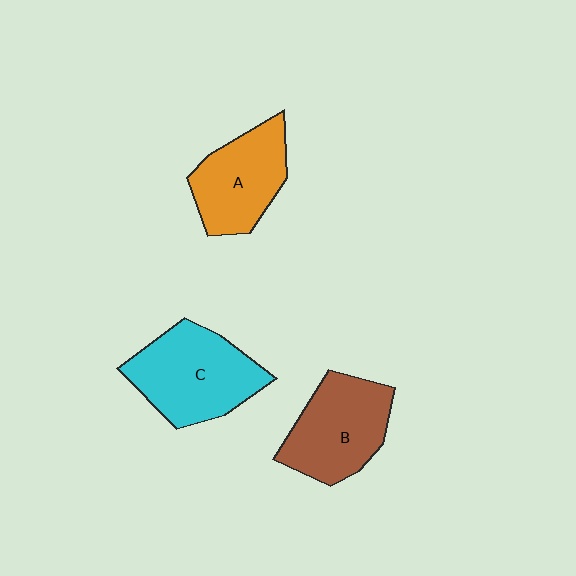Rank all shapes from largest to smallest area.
From largest to smallest: C (cyan), B (brown), A (orange).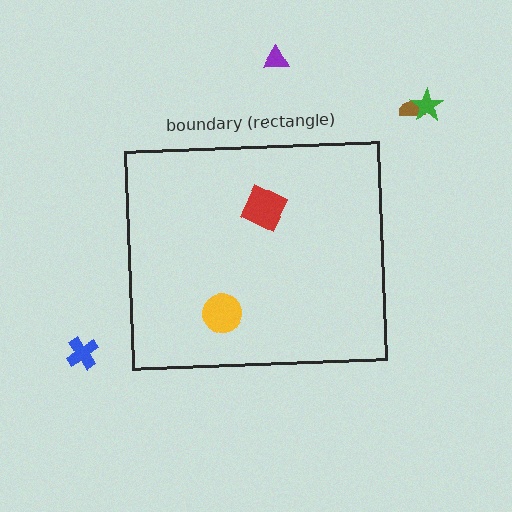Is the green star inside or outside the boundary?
Outside.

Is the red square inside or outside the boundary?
Inside.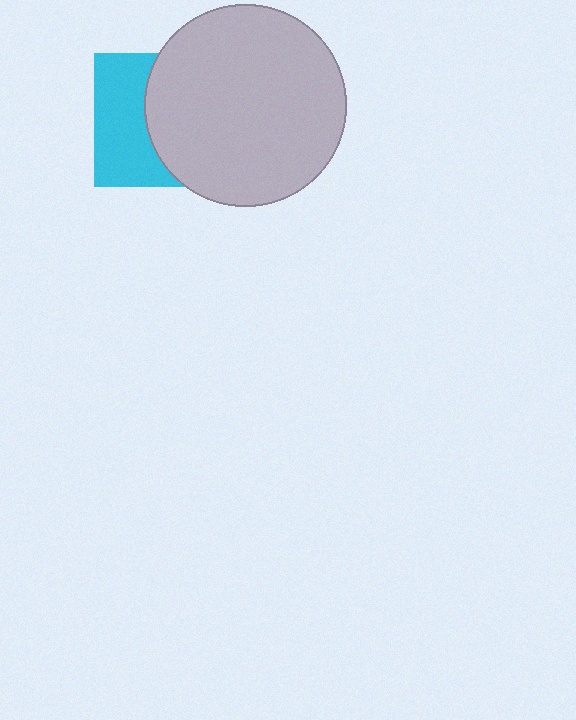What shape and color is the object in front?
The object in front is a light gray circle.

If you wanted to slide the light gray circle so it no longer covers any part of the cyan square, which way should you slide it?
Slide it right — that is the most direct way to separate the two shapes.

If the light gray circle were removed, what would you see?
You would see the complete cyan square.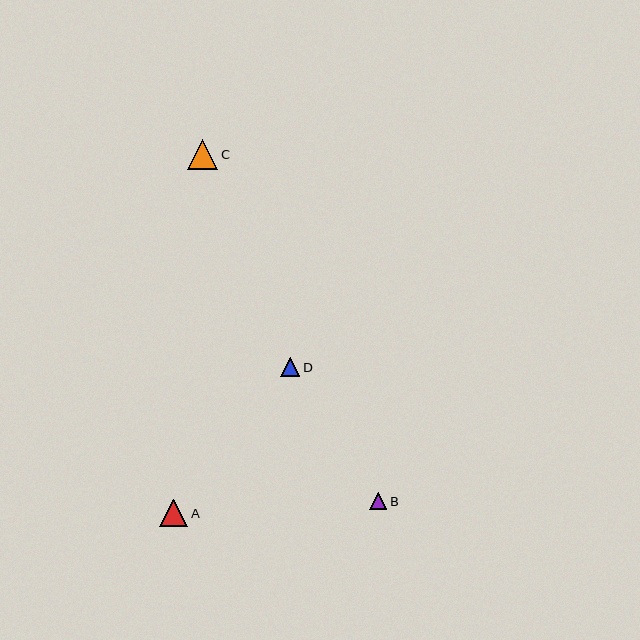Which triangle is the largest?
Triangle C is the largest with a size of approximately 30 pixels.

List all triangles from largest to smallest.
From largest to smallest: C, A, D, B.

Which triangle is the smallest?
Triangle B is the smallest with a size of approximately 18 pixels.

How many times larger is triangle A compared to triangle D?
Triangle A is approximately 1.5 times the size of triangle D.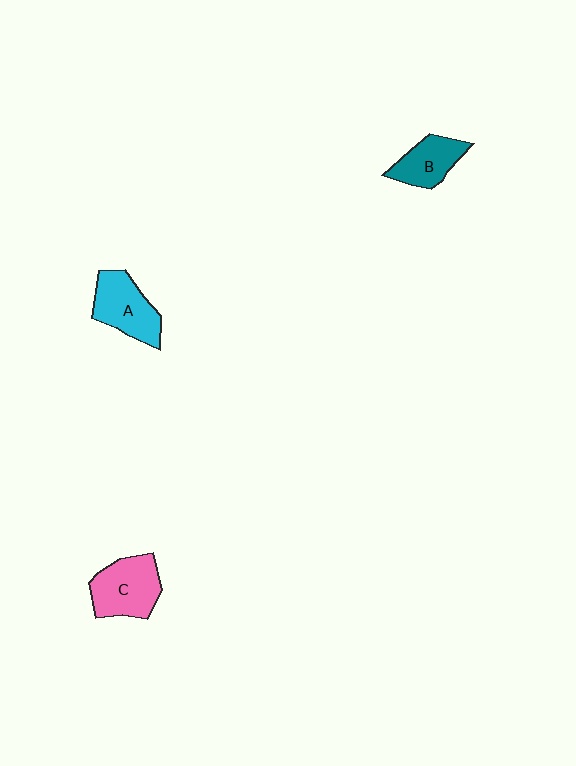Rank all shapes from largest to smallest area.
From largest to smallest: C (pink), A (cyan), B (teal).